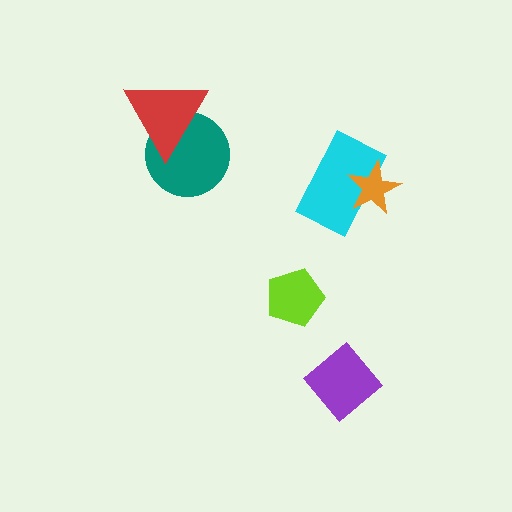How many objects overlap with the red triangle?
1 object overlaps with the red triangle.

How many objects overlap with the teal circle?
1 object overlaps with the teal circle.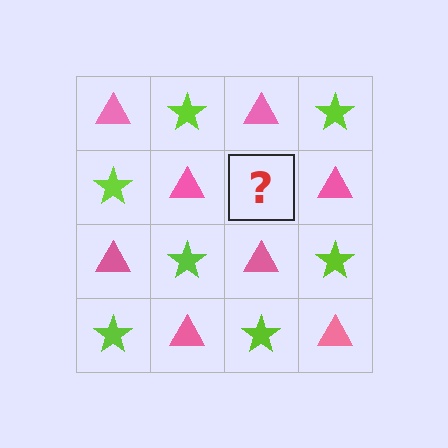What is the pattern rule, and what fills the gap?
The rule is that it alternates pink triangle and lime star in a checkerboard pattern. The gap should be filled with a lime star.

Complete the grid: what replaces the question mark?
The question mark should be replaced with a lime star.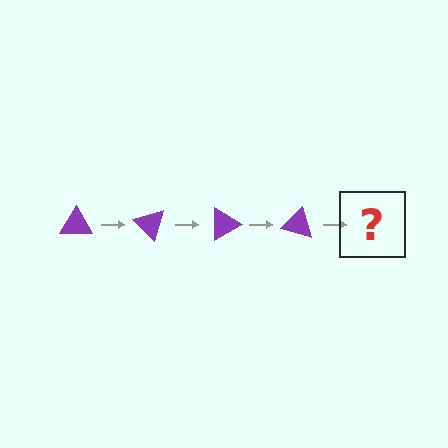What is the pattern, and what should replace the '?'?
The pattern is that the triangle rotates 45 degrees each step. The '?' should be a purple triangle rotated 180 degrees.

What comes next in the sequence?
The next element should be a purple triangle rotated 180 degrees.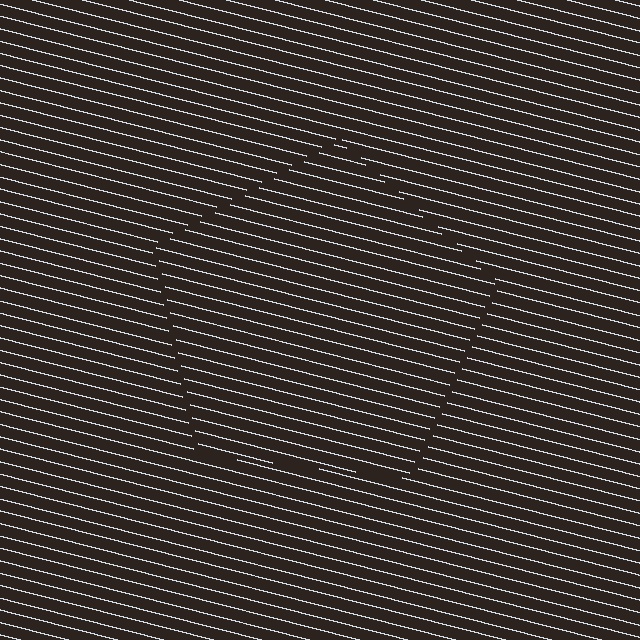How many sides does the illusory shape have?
5 sides — the line-ends trace a pentagon.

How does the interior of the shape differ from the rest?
The interior of the shape contains the same grating, shifted by half a period — the contour is defined by the phase discontinuity where line-ends from the inner and outer gratings abut.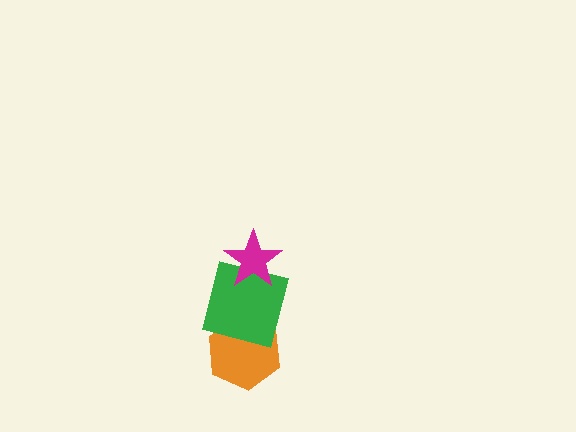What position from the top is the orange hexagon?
The orange hexagon is 3rd from the top.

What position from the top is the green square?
The green square is 2nd from the top.